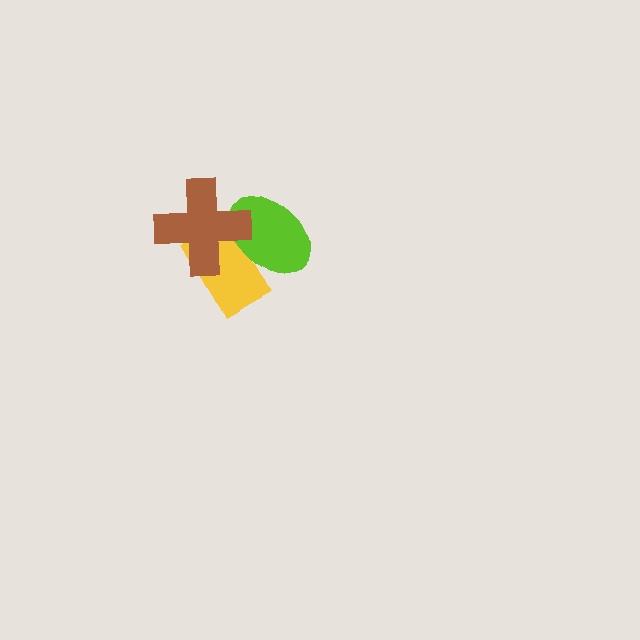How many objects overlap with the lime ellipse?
2 objects overlap with the lime ellipse.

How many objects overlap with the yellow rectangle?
2 objects overlap with the yellow rectangle.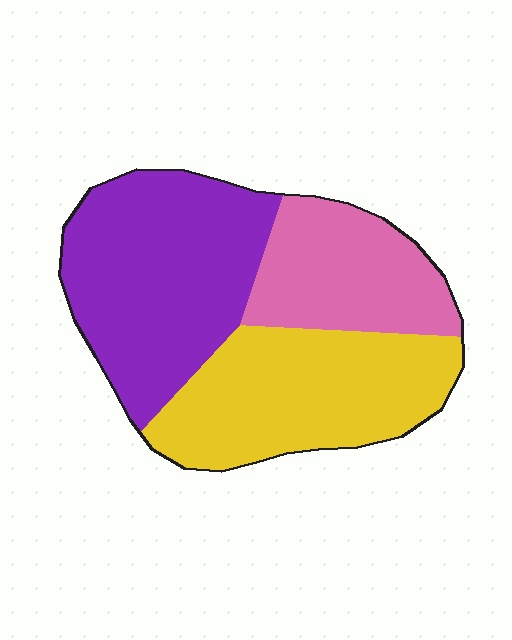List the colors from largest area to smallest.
From largest to smallest: purple, yellow, pink.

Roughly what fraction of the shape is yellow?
Yellow covers 36% of the shape.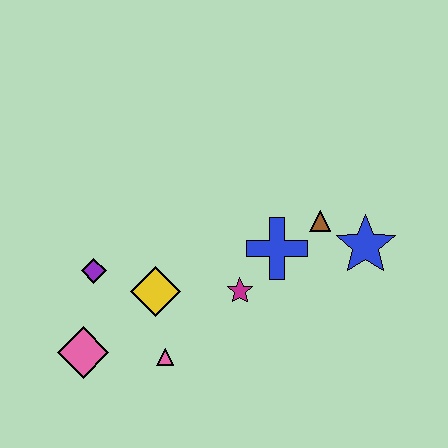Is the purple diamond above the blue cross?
No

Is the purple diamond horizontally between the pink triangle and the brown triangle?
No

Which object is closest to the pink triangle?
The yellow diamond is closest to the pink triangle.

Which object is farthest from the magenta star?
The pink diamond is farthest from the magenta star.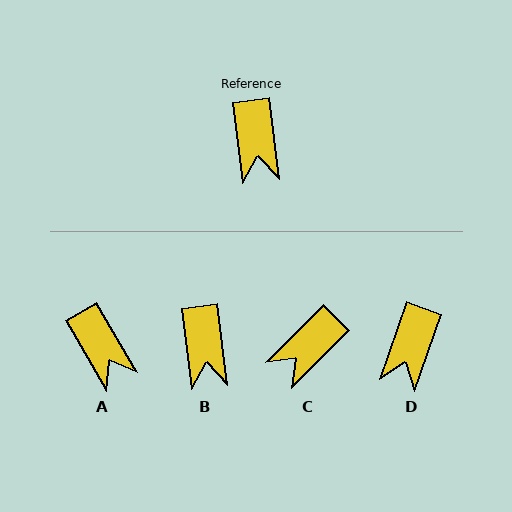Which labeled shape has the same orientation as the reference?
B.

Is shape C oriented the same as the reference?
No, it is off by about 52 degrees.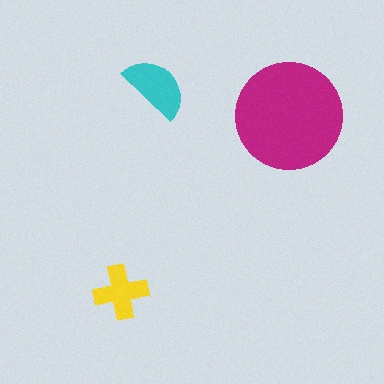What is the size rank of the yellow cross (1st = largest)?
3rd.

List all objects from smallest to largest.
The yellow cross, the cyan semicircle, the magenta circle.